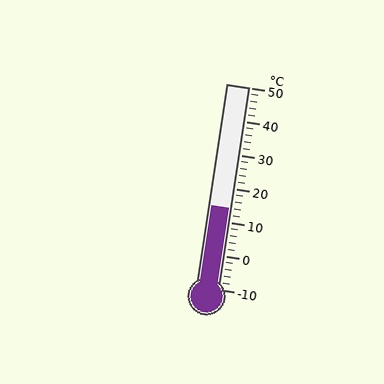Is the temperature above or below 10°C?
The temperature is above 10°C.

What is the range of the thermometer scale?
The thermometer scale ranges from -10°C to 50°C.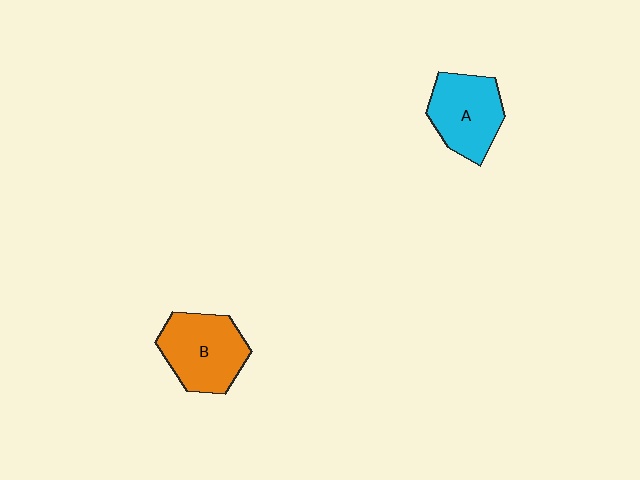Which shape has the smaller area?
Shape A (cyan).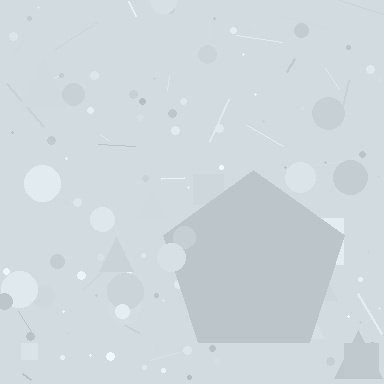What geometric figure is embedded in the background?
A pentagon is embedded in the background.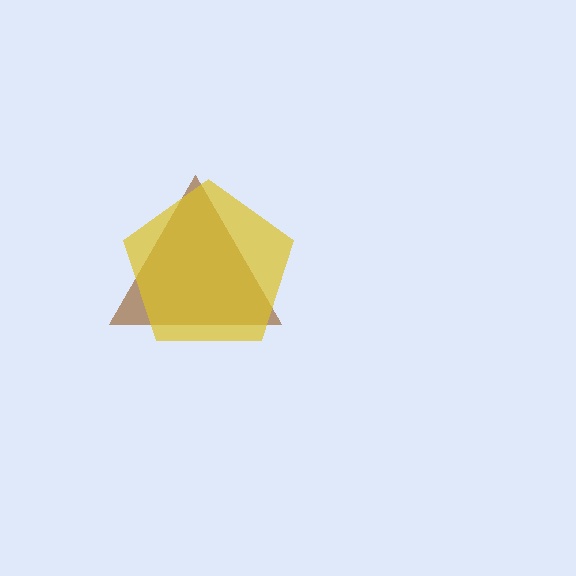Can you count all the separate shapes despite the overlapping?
Yes, there are 2 separate shapes.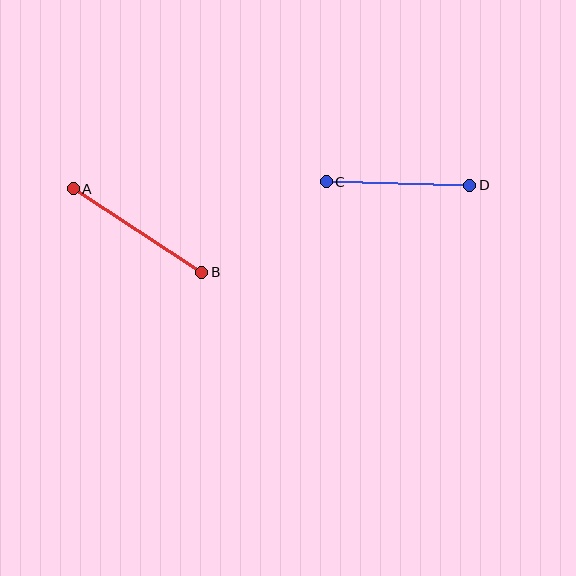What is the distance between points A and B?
The distance is approximately 153 pixels.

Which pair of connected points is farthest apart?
Points A and B are farthest apart.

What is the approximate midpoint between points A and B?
The midpoint is at approximately (137, 231) pixels.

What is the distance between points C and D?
The distance is approximately 144 pixels.